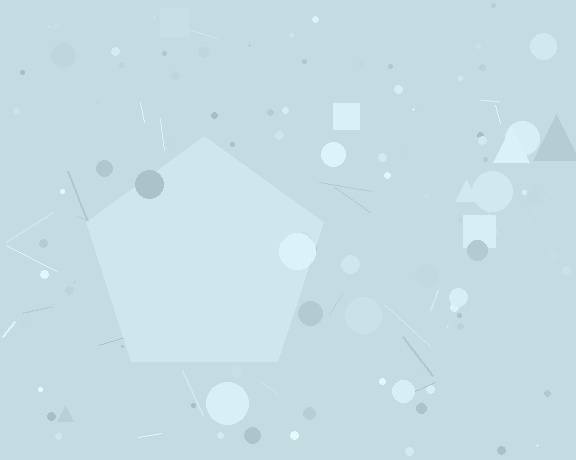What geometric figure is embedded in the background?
A pentagon is embedded in the background.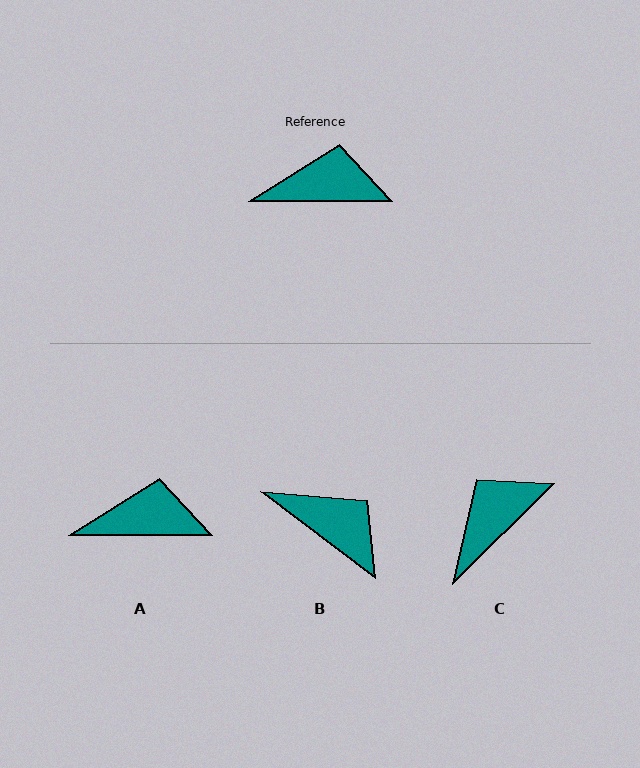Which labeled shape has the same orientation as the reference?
A.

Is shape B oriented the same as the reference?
No, it is off by about 37 degrees.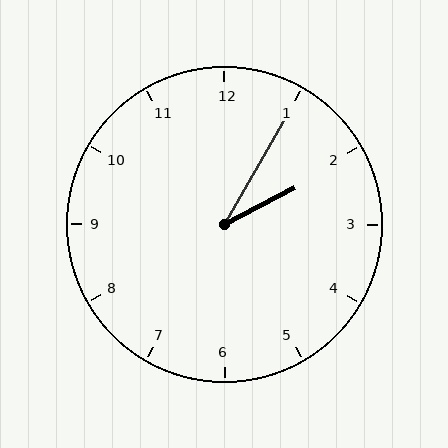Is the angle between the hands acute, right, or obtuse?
It is acute.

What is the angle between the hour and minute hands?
Approximately 32 degrees.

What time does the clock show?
2:05.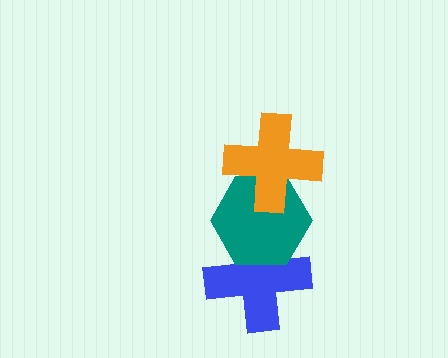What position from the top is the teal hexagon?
The teal hexagon is 2nd from the top.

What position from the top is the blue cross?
The blue cross is 3rd from the top.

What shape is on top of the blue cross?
The teal hexagon is on top of the blue cross.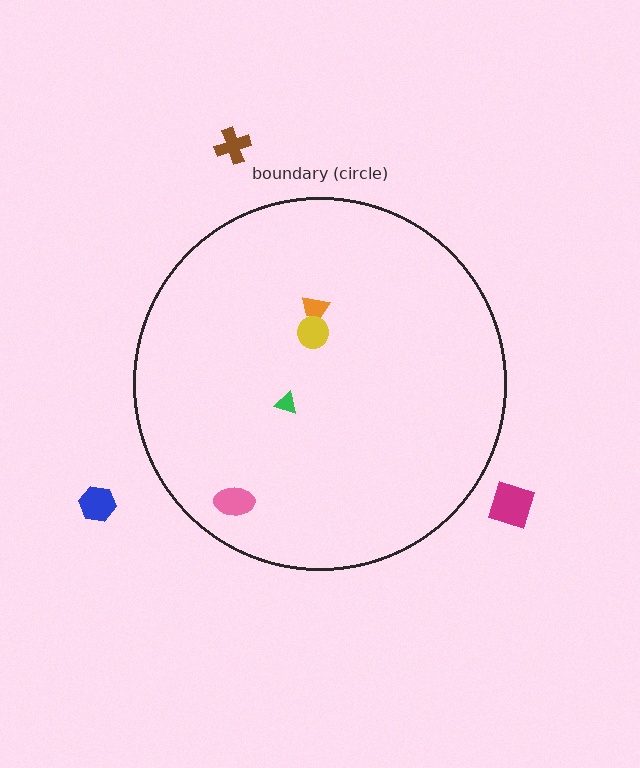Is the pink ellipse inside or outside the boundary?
Inside.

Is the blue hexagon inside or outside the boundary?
Outside.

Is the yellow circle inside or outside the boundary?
Inside.